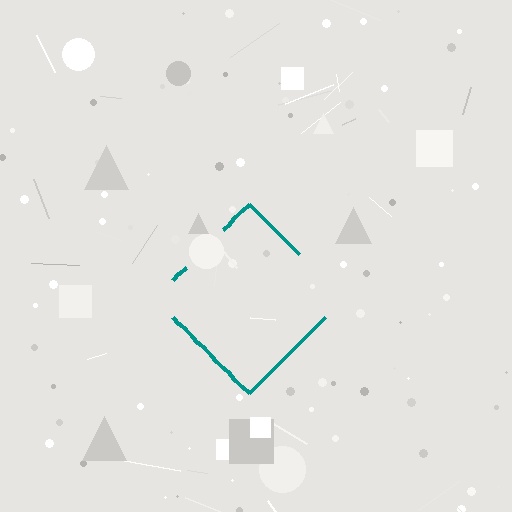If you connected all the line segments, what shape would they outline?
They would outline a diamond.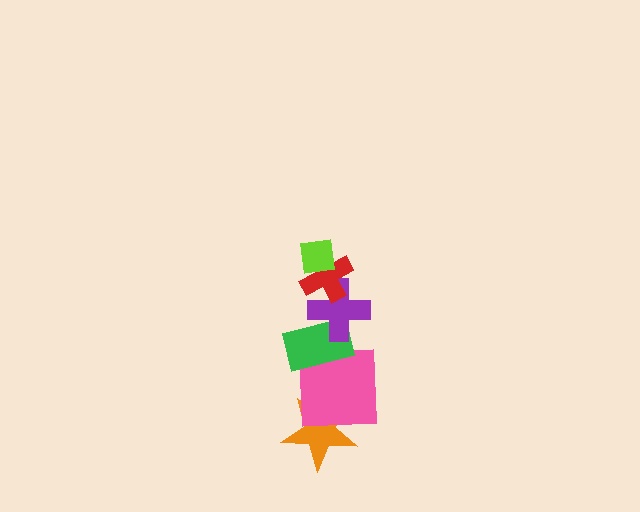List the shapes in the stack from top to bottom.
From top to bottom: the lime square, the red cross, the purple cross, the green rectangle, the pink square, the orange star.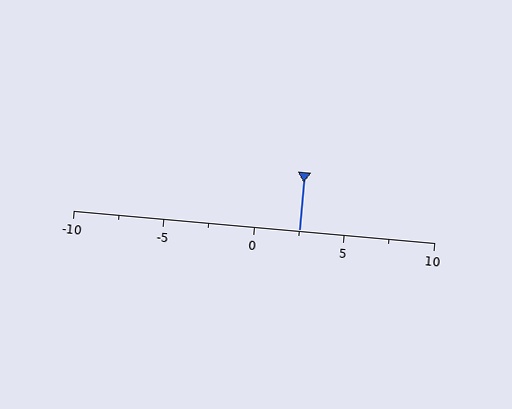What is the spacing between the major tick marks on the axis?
The major ticks are spaced 5 apart.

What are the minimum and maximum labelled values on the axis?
The axis runs from -10 to 10.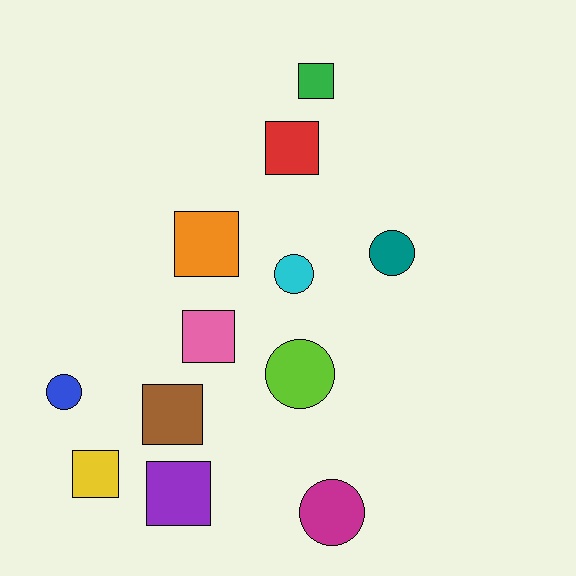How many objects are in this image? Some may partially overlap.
There are 12 objects.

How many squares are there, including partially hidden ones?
There are 7 squares.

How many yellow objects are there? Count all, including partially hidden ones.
There is 1 yellow object.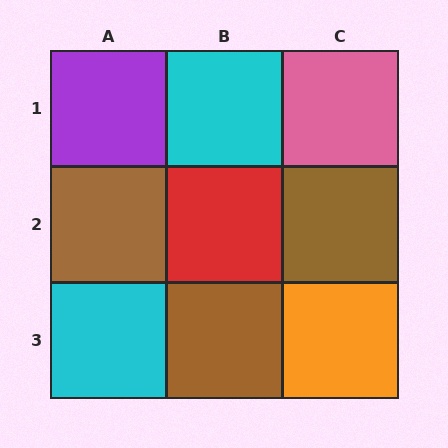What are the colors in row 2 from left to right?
Brown, red, brown.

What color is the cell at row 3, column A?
Cyan.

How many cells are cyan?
2 cells are cyan.